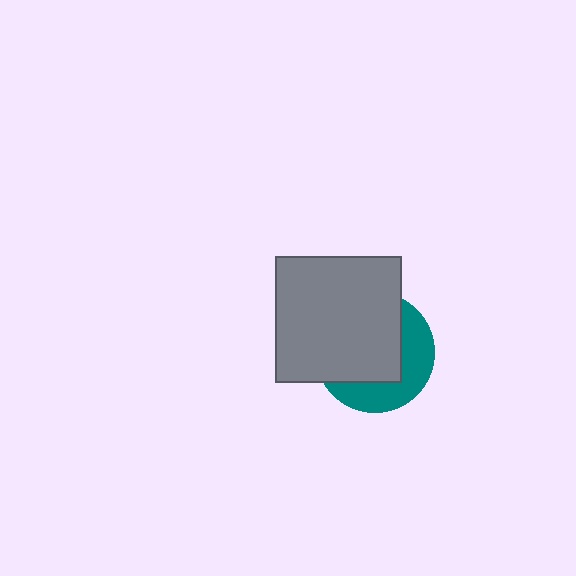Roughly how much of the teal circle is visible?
A small part of it is visible (roughly 39%).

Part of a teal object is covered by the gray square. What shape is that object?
It is a circle.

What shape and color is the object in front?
The object in front is a gray square.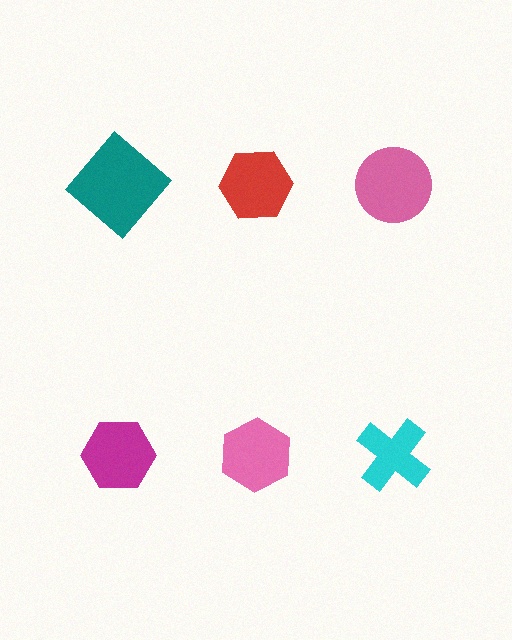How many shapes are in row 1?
3 shapes.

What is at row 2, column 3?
A cyan cross.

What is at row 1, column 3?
A pink circle.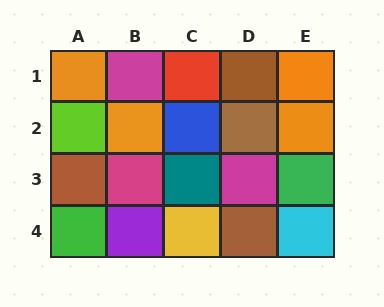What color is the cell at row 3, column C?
Teal.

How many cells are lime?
1 cell is lime.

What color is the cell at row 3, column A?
Brown.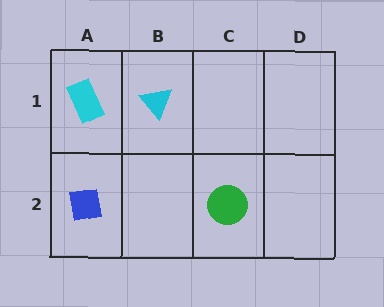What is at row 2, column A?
A blue square.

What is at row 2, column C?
A green circle.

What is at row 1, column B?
A cyan triangle.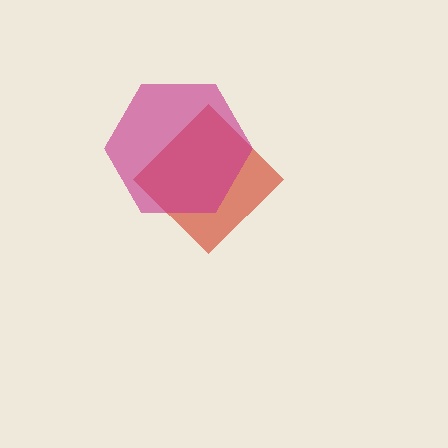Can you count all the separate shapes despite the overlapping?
Yes, there are 2 separate shapes.